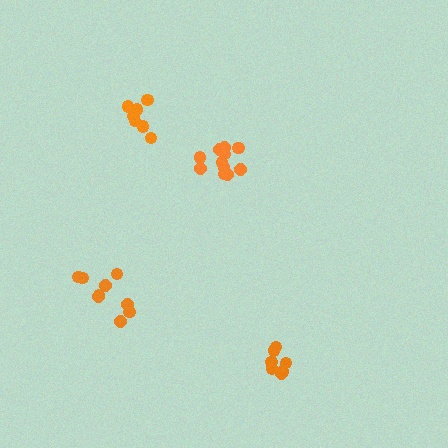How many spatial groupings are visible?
There are 4 spatial groupings.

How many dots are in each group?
Group 1: 7 dots, Group 2: 9 dots, Group 3: 7 dots, Group 4: 11 dots (34 total).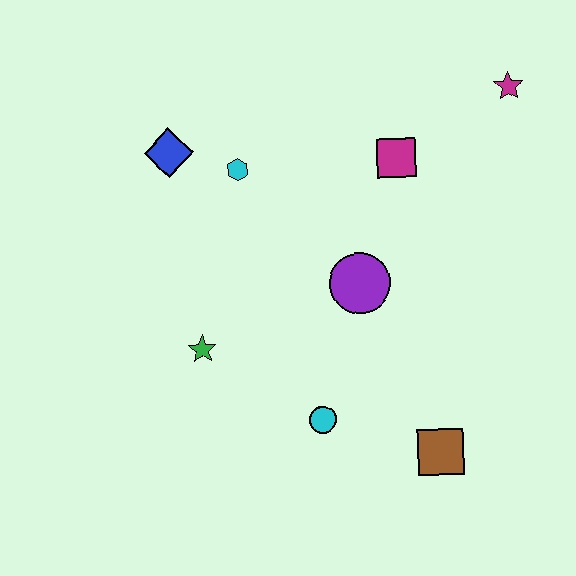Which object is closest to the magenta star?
The magenta square is closest to the magenta star.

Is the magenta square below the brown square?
No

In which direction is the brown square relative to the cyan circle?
The brown square is to the right of the cyan circle.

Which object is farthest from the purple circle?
The magenta star is farthest from the purple circle.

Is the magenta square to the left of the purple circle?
No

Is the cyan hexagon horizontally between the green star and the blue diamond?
No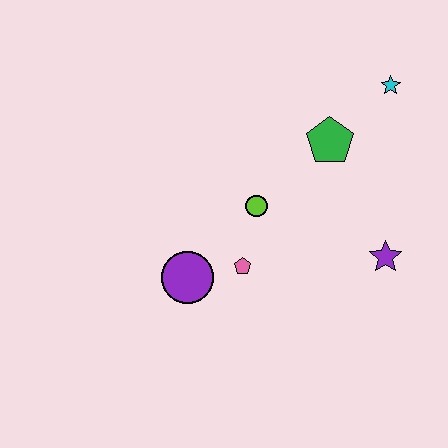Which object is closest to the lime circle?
The pink pentagon is closest to the lime circle.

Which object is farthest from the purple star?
The purple circle is farthest from the purple star.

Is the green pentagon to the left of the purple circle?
No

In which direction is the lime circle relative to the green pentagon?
The lime circle is to the left of the green pentagon.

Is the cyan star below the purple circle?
No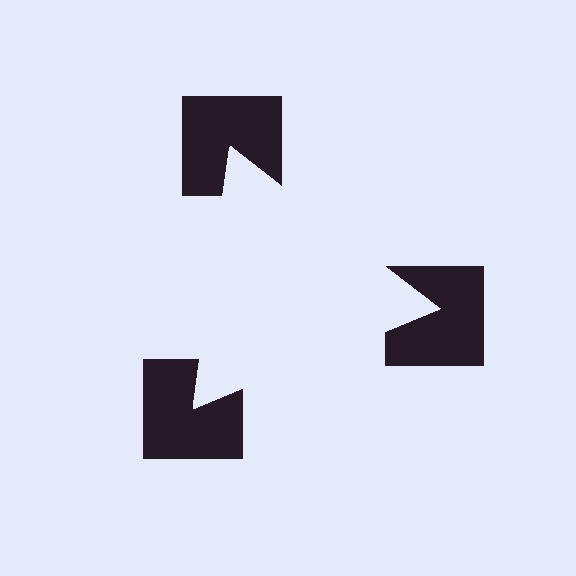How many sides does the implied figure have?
3 sides.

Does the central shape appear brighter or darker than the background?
It typically appears slightly brighter than the background, even though no actual brightness change is drawn.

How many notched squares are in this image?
There are 3 — one at each vertex of the illusory triangle.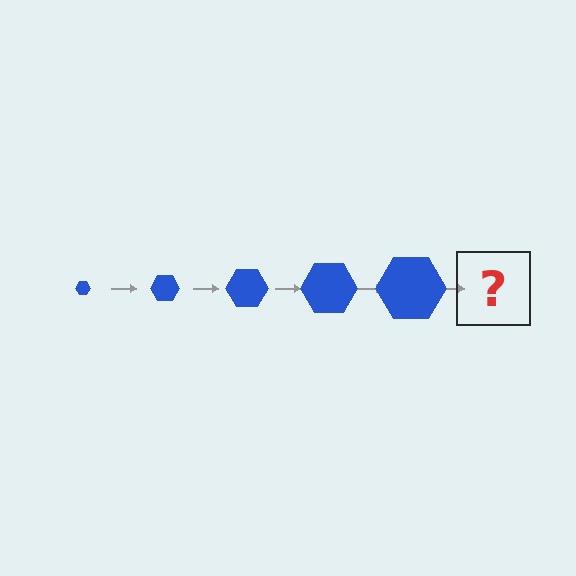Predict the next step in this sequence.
The next step is a blue hexagon, larger than the previous one.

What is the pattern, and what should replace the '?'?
The pattern is that the hexagon gets progressively larger each step. The '?' should be a blue hexagon, larger than the previous one.